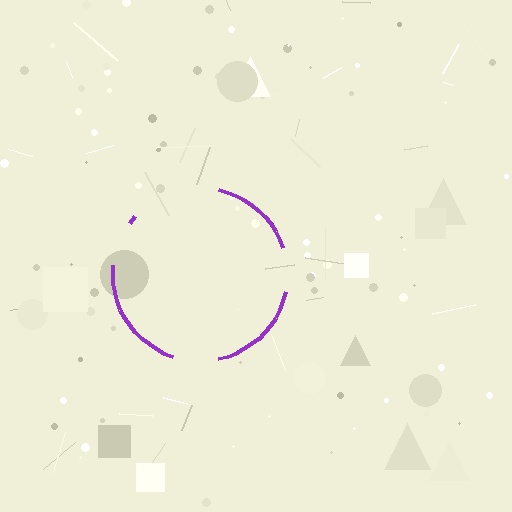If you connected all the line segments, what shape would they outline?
They would outline a circle.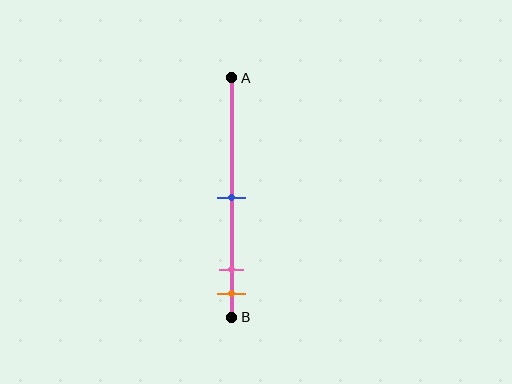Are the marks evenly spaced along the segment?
No, the marks are not evenly spaced.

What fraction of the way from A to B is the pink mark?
The pink mark is approximately 80% (0.8) of the way from A to B.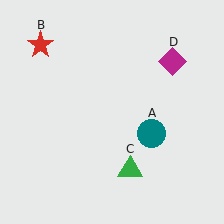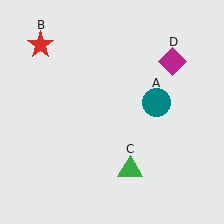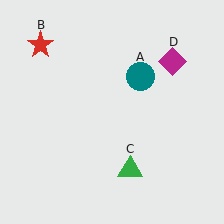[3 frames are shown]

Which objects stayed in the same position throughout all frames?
Red star (object B) and green triangle (object C) and magenta diamond (object D) remained stationary.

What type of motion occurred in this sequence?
The teal circle (object A) rotated counterclockwise around the center of the scene.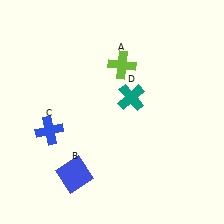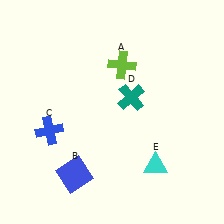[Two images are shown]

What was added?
A cyan triangle (E) was added in Image 2.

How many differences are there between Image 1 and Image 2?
There is 1 difference between the two images.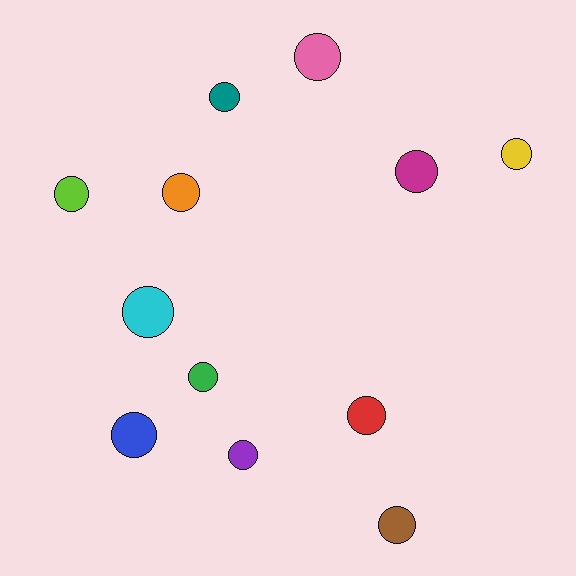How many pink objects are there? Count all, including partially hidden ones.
There is 1 pink object.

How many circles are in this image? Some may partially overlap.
There are 12 circles.